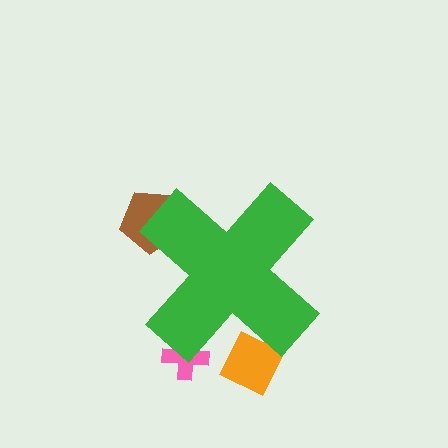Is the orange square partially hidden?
Yes, the orange square is partially hidden behind the green cross.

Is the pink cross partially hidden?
Yes, the pink cross is partially hidden behind the green cross.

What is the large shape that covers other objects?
A green cross.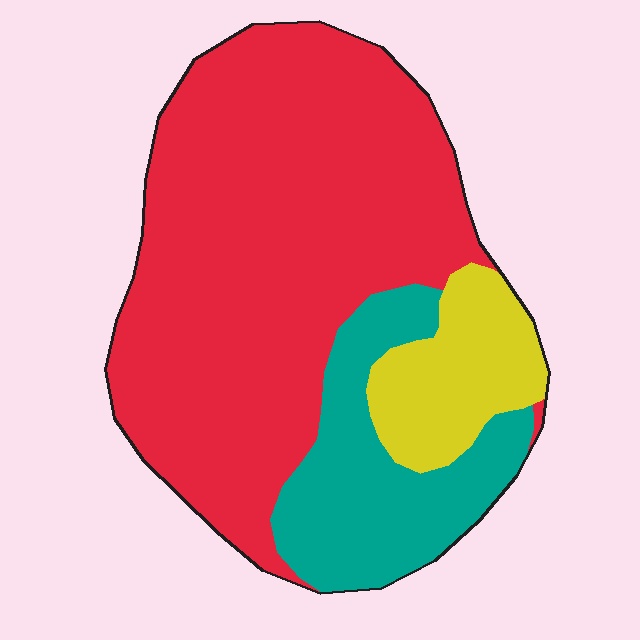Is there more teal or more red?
Red.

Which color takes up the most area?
Red, at roughly 65%.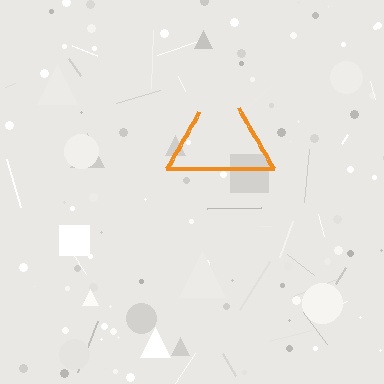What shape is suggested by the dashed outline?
The dashed outline suggests a triangle.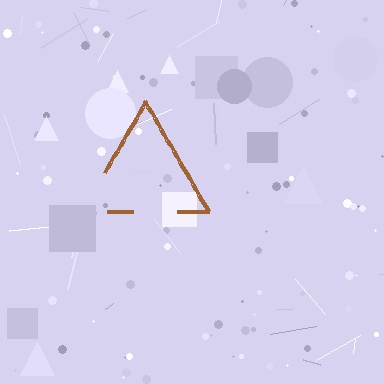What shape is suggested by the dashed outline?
The dashed outline suggests a triangle.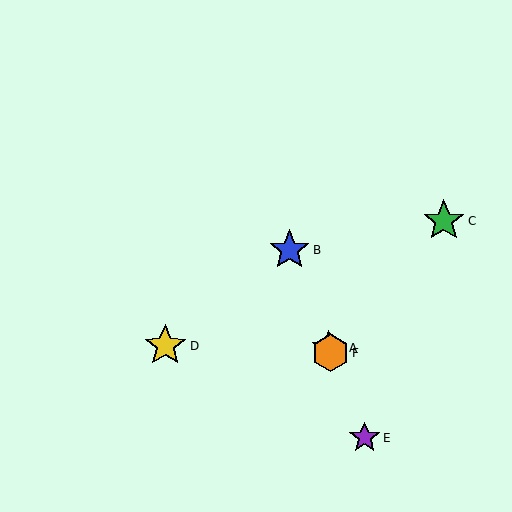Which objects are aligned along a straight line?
Objects A, B, E, F are aligned along a straight line.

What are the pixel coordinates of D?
Object D is at (165, 346).